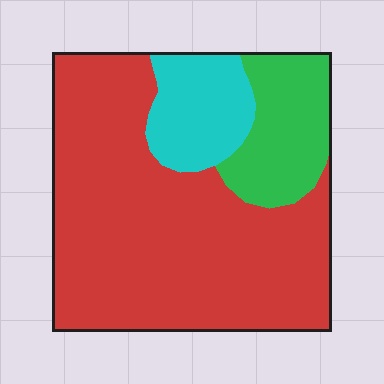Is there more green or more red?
Red.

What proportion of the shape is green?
Green covers 17% of the shape.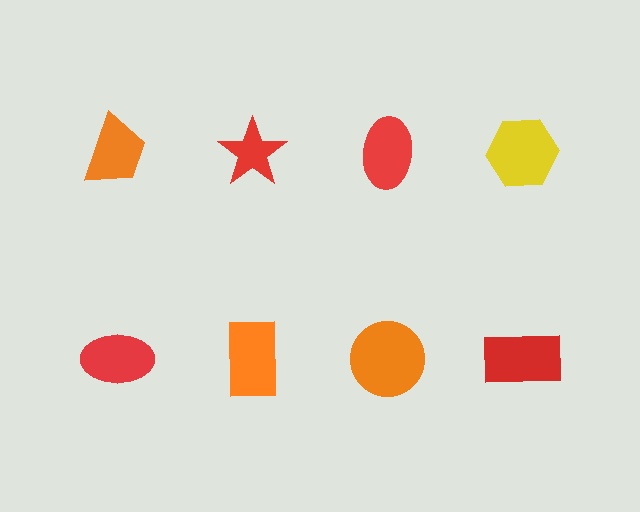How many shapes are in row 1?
4 shapes.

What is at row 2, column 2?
An orange rectangle.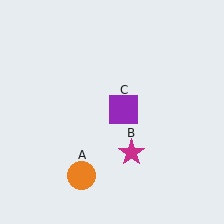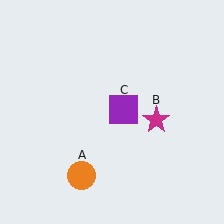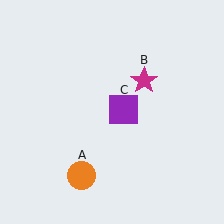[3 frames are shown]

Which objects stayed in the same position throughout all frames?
Orange circle (object A) and purple square (object C) remained stationary.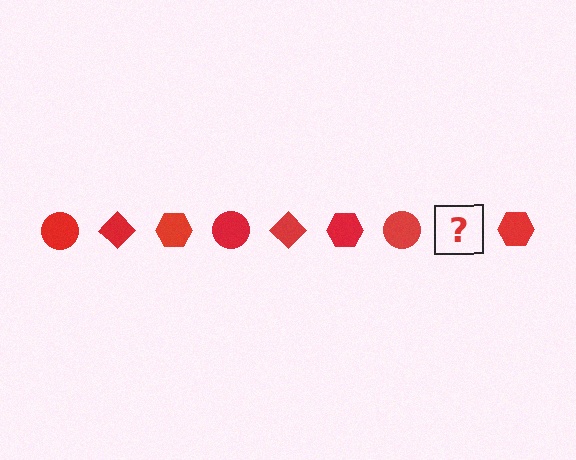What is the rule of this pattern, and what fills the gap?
The rule is that the pattern cycles through circle, diamond, hexagon shapes in red. The gap should be filled with a red diamond.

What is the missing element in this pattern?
The missing element is a red diamond.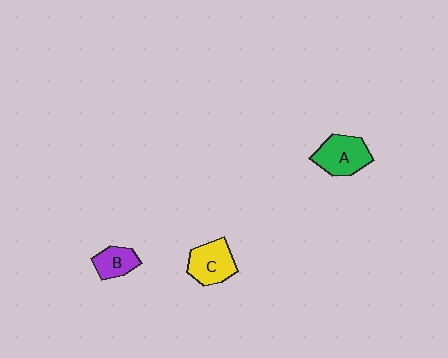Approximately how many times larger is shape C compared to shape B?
Approximately 1.5 times.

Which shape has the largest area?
Shape A (green).